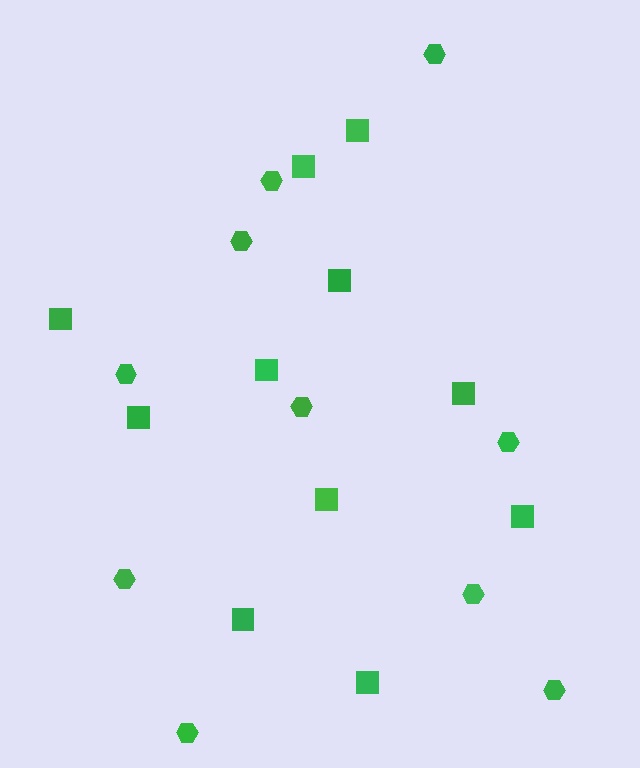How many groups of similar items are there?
There are 2 groups: one group of squares (11) and one group of hexagons (10).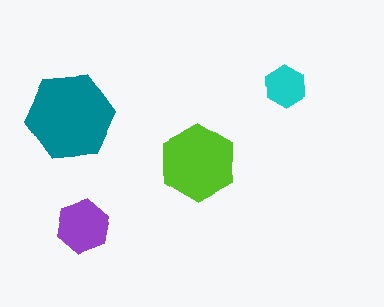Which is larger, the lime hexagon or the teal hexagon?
The teal one.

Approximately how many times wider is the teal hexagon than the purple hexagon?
About 1.5 times wider.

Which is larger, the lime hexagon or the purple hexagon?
The lime one.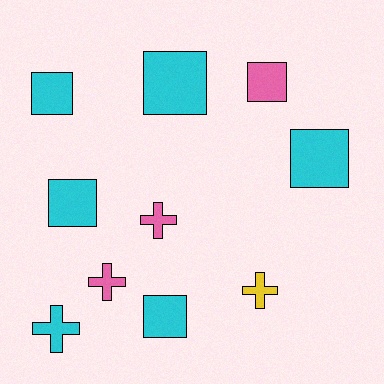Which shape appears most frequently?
Square, with 6 objects.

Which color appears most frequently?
Cyan, with 6 objects.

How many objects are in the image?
There are 10 objects.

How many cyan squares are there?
There are 5 cyan squares.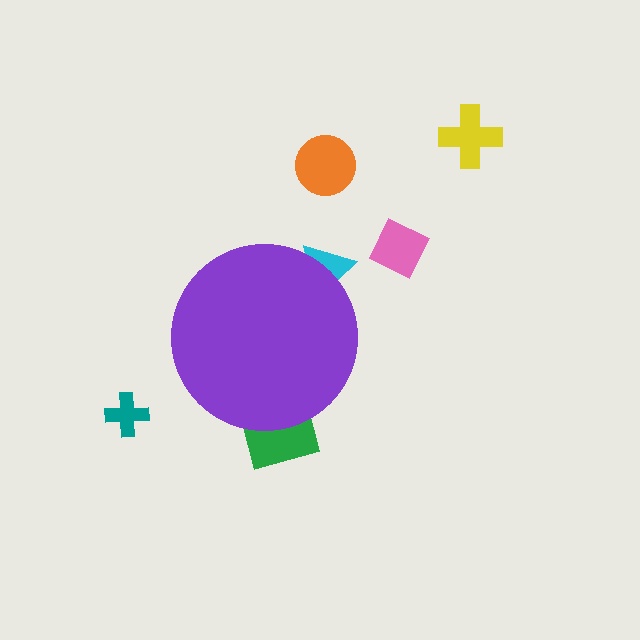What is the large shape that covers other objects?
A purple circle.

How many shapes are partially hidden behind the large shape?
2 shapes are partially hidden.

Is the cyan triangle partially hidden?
Yes, the cyan triangle is partially hidden behind the purple circle.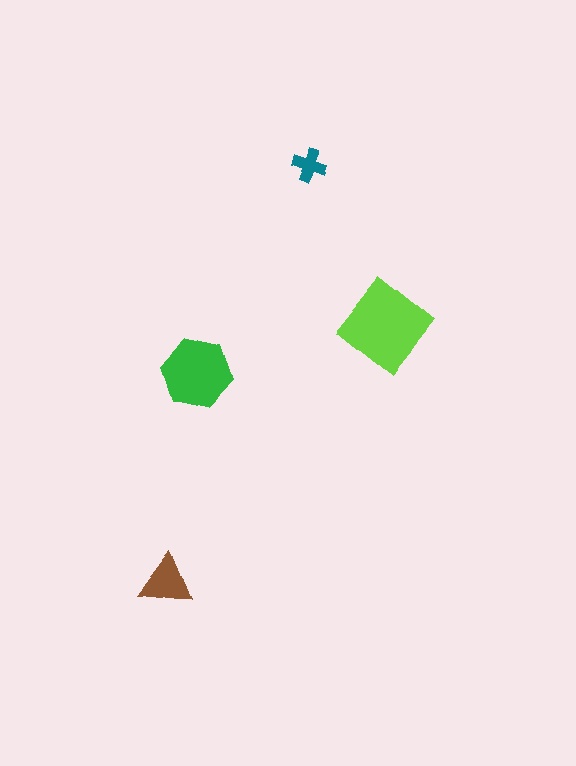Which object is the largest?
The lime diamond.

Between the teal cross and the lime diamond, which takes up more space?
The lime diamond.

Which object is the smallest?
The teal cross.